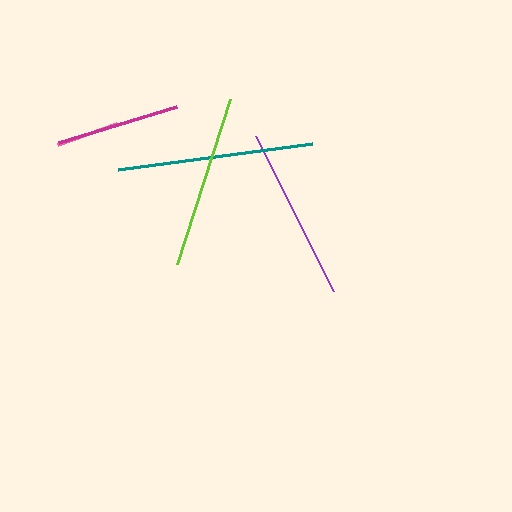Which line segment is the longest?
The teal line is the longest at approximately 195 pixels.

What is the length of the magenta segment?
The magenta segment is approximately 123 pixels long.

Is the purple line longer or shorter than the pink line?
The purple line is longer than the pink line.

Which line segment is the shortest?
The pink line is the shortest at approximately 63 pixels.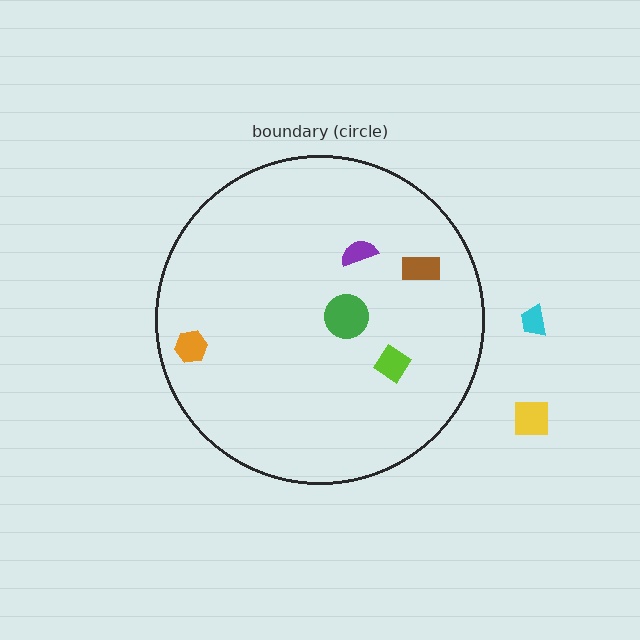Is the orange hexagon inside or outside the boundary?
Inside.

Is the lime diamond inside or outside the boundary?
Inside.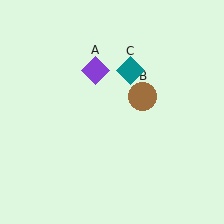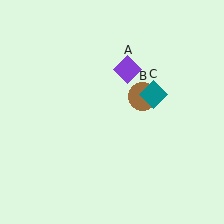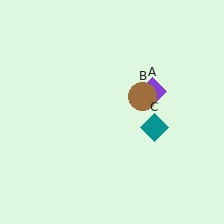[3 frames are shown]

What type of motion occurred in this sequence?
The purple diamond (object A), teal diamond (object C) rotated clockwise around the center of the scene.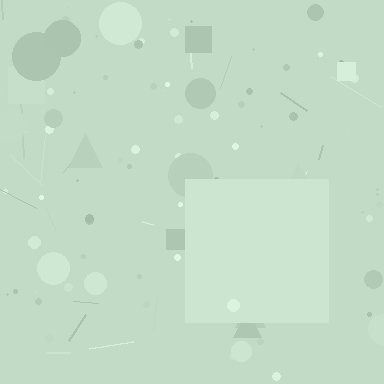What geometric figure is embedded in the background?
A square is embedded in the background.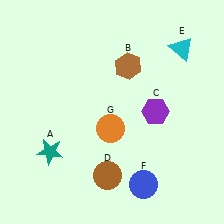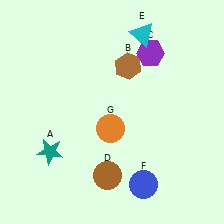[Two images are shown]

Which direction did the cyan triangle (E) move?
The cyan triangle (E) moved left.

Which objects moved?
The objects that moved are: the purple hexagon (C), the cyan triangle (E).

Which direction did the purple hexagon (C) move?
The purple hexagon (C) moved up.